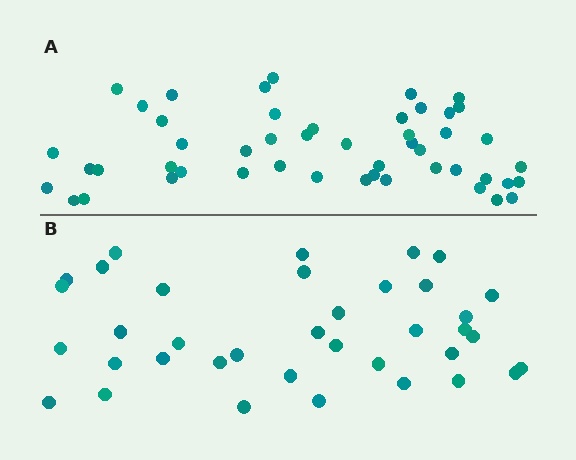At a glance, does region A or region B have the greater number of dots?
Region A (the top region) has more dots.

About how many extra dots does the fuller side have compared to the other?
Region A has roughly 12 or so more dots than region B.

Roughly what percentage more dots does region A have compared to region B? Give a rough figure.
About 30% more.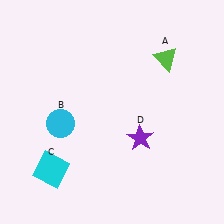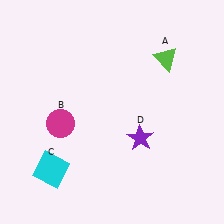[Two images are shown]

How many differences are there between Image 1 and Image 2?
There is 1 difference between the two images.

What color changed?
The circle (B) changed from cyan in Image 1 to magenta in Image 2.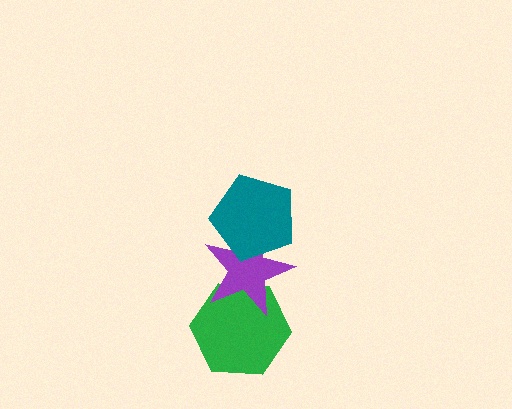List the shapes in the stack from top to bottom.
From top to bottom: the teal pentagon, the purple star, the green hexagon.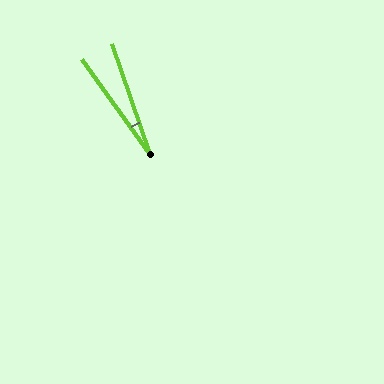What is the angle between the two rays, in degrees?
Approximately 17 degrees.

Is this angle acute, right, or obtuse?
It is acute.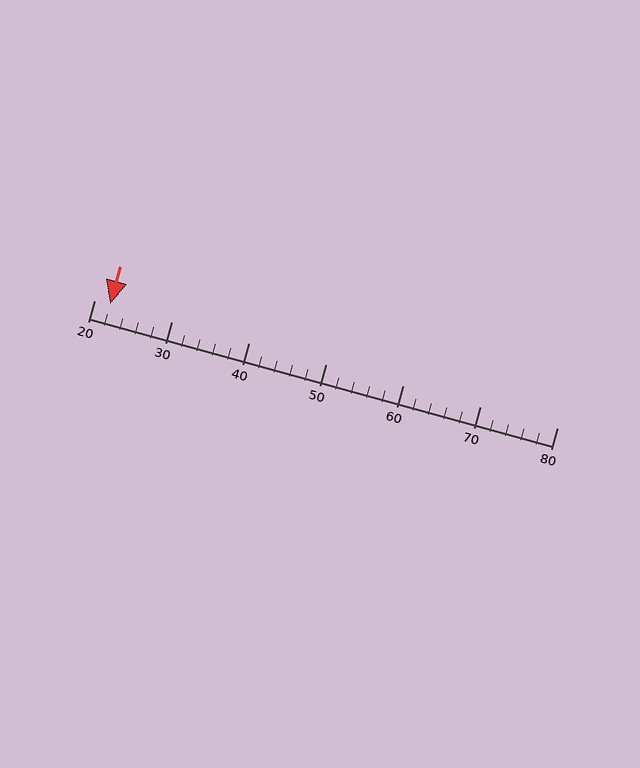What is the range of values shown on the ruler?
The ruler shows values from 20 to 80.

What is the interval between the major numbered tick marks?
The major tick marks are spaced 10 units apart.